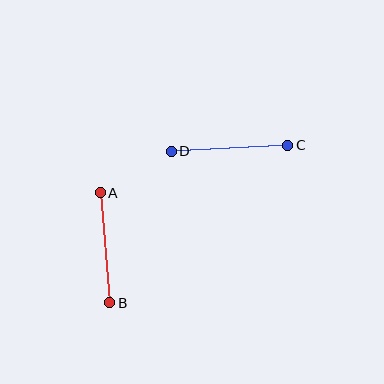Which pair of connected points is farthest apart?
Points C and D are farthest apart.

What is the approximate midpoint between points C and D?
The midpoint is at approximately (229, 148) pixels.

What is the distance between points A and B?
The distance is approximately 110 pixels.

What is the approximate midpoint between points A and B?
The midpoint is at approximately (105, 248) pixels.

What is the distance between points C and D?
The distance is approximately 117 pixels.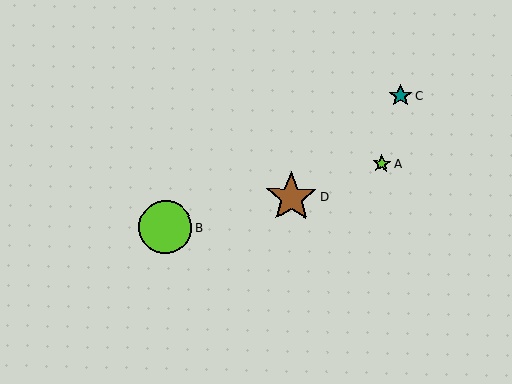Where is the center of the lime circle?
The center of the lime circle is at (166, 227).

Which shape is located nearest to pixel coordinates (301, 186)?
The brown star (labeled D) at (291, 197) is nearest to that location.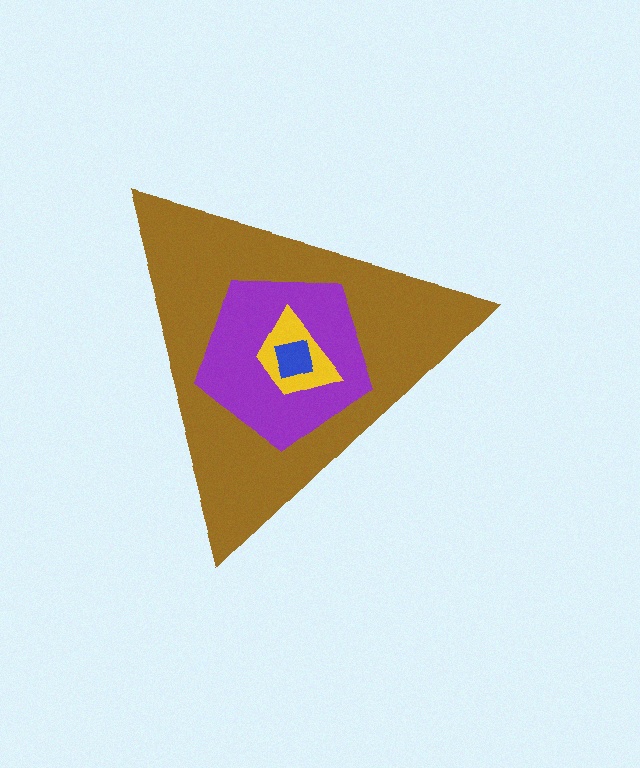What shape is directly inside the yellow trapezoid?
The blue square.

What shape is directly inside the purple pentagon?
The yellow trapezoid.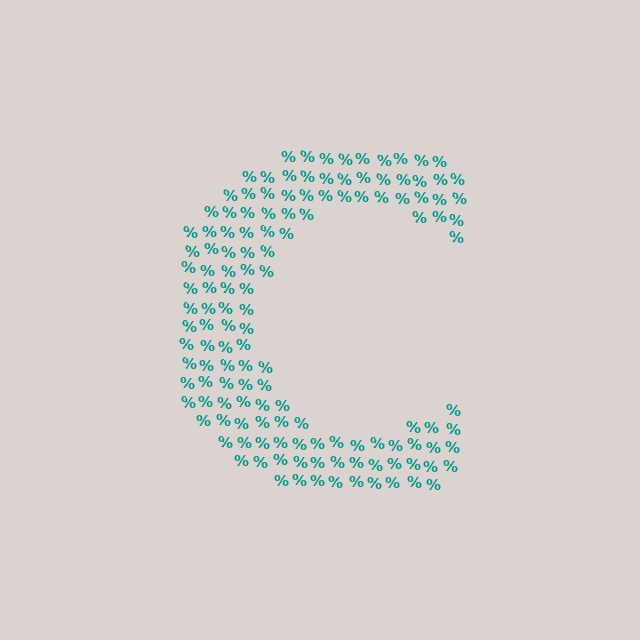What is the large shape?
The large shape is the letter C.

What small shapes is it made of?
It is made of small percent signs.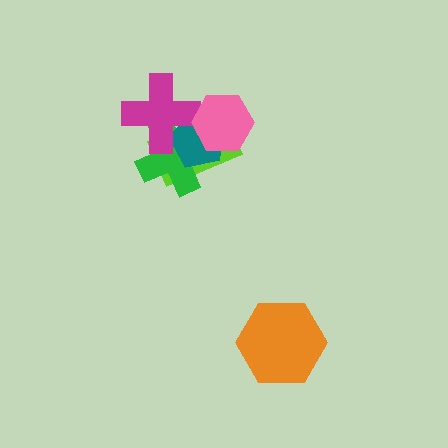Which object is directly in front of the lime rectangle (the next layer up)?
The green cross is directly in front of the lime rectangle.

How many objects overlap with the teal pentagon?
4 objects overlap with the teal pentagon.